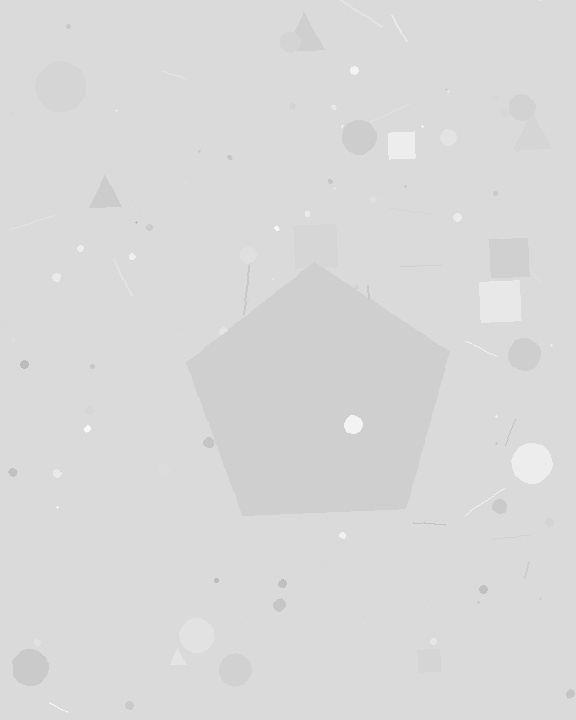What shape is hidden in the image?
A pentagon is hidden in the image.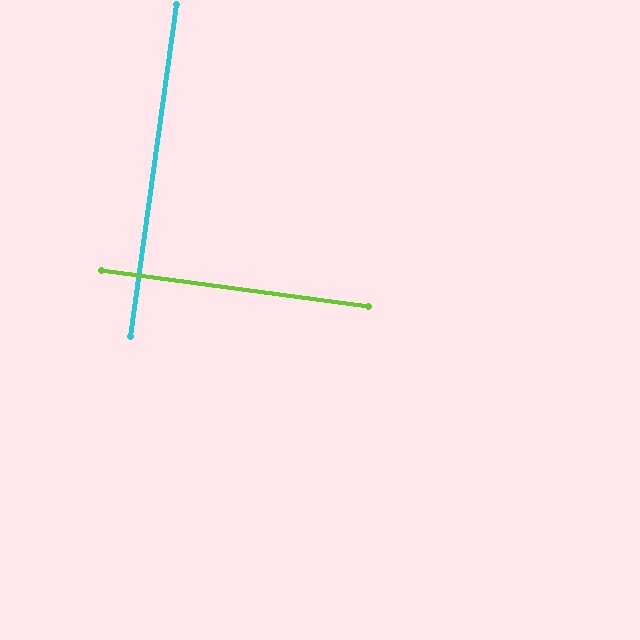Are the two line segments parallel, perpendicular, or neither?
Perpendicular — they meet at approximately 90°.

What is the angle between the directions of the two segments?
Approximately 90 degrees.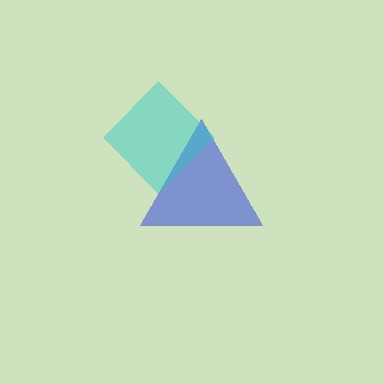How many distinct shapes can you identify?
There are 2 distinct shapes: a blue triangle, a cyan diamond.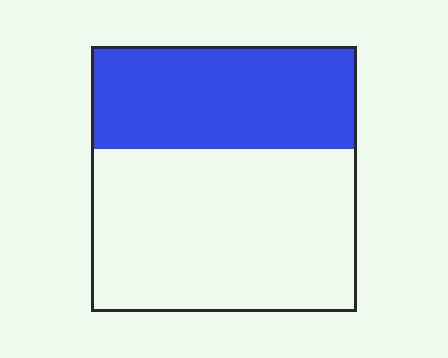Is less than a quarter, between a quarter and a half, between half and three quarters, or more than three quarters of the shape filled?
Between a quarter and a half.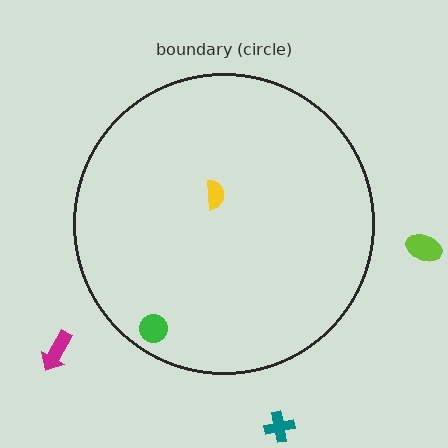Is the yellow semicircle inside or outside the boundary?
Inside.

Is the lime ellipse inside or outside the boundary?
Outside.